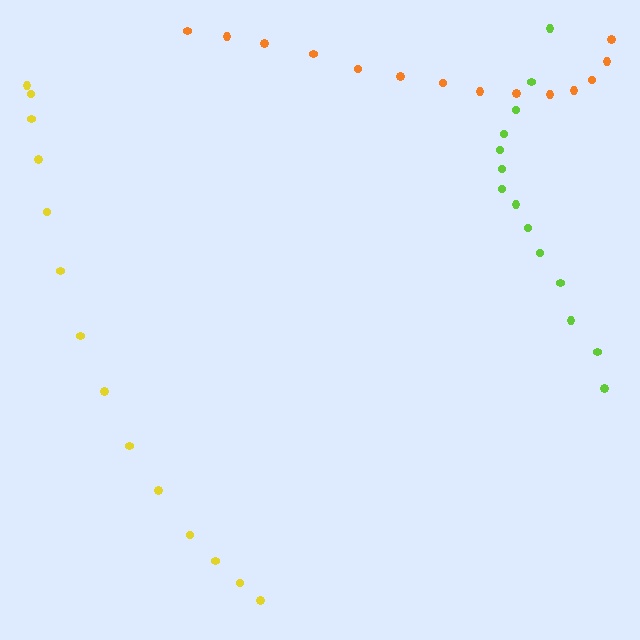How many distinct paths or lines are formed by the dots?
There are 3 distinct paths.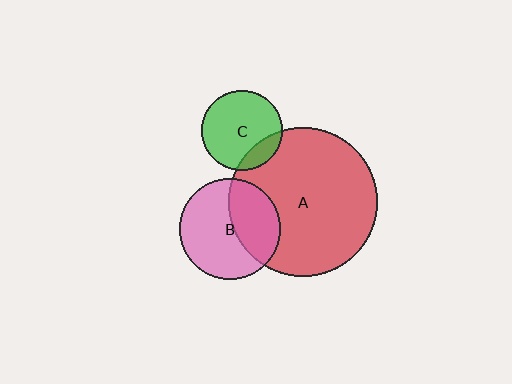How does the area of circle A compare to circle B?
Approximately 2.2 times.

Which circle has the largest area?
Circle A (red).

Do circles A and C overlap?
Yes.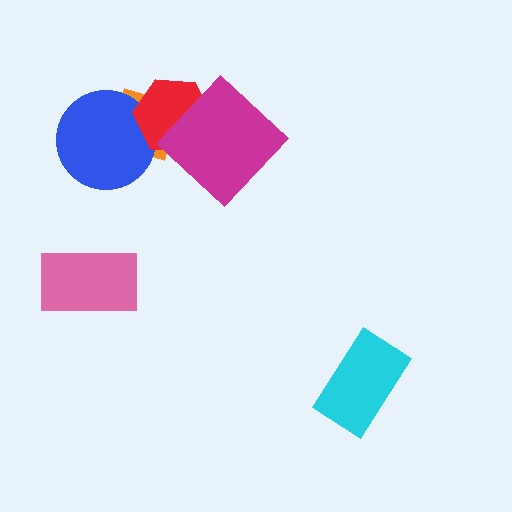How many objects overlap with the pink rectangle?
0 objects overlap with the pink rectangle.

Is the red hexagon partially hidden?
Yes, it is partially covered by another shape.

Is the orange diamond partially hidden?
Yes, it is partially covered by another shape.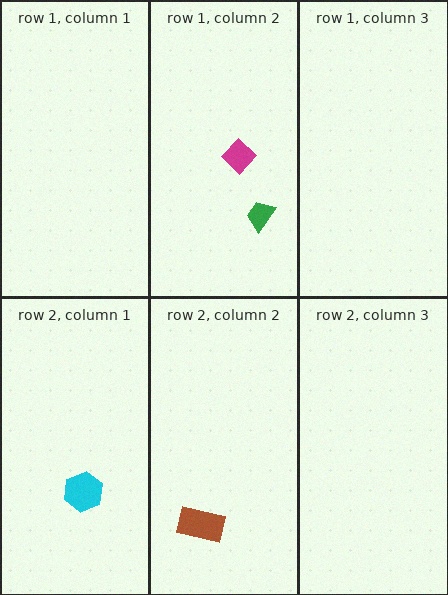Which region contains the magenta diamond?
The row 1, column 2 region.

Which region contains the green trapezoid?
The row 1, column 2 region.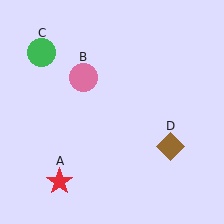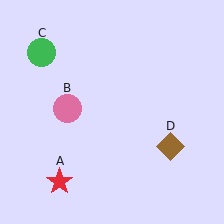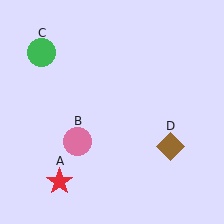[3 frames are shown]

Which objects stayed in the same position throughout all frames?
Red star (object A) and green circle (object C) and brown diamond (object D) remained stationary.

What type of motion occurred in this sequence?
The pink circle (object B) rotated counterclockwise around the center of the scene.